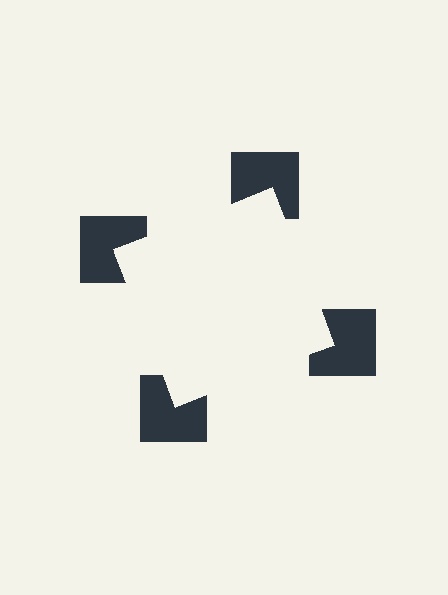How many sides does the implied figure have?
4 sides.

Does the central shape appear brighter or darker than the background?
It typically appears slightly brighter than the background, even though no actual brightness change is drawn.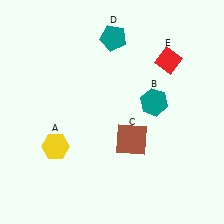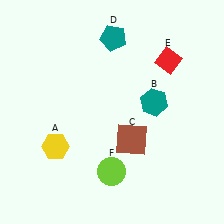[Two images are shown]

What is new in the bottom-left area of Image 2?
A lime circle (F) was added in the bottom-left area of Image 2.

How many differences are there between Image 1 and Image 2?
There is 1 difference between the two images.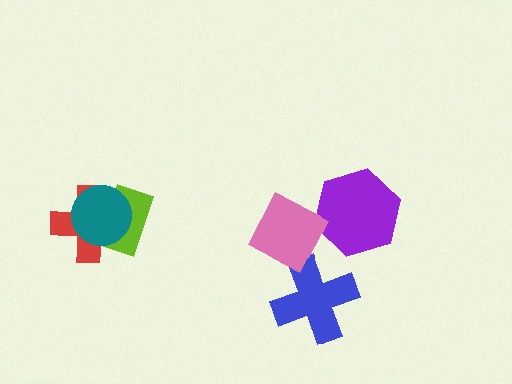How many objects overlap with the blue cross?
0 objects overlap with the blue cross.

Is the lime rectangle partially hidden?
Yes, it is partially covered by another shape.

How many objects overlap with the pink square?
0 objects overlap with the pink square.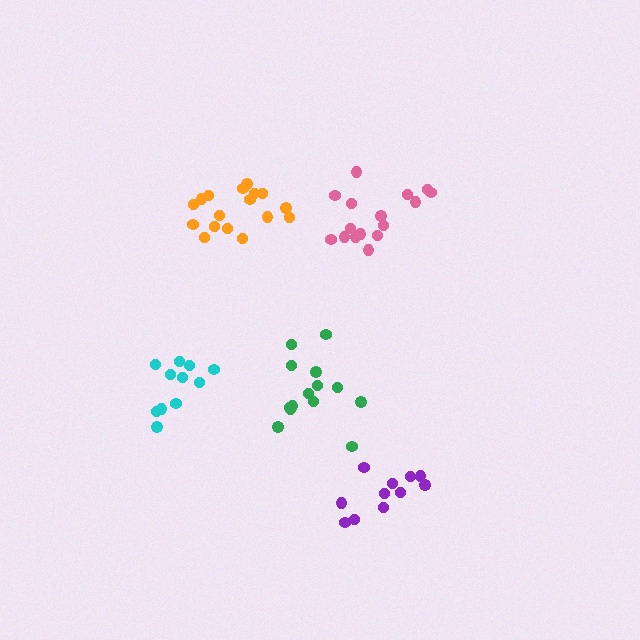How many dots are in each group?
Group 1: 14 dots, Group 2: 11 dots, Group 3: 11 dots, Group 4: 17 dots, Group 5: 16 dots (69 total).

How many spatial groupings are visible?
There are 5 spatial groupings.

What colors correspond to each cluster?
The clusters are colored: green, cyan, purple, orange, pink.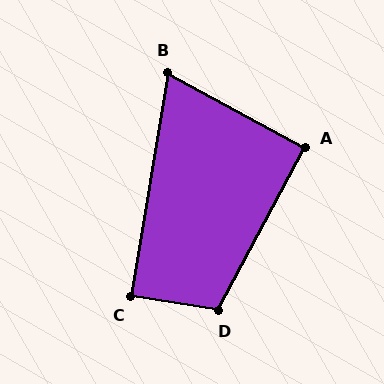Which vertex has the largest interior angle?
D, at approximately 109 degrees.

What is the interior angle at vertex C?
Approximately 90 degrees (approximately right).